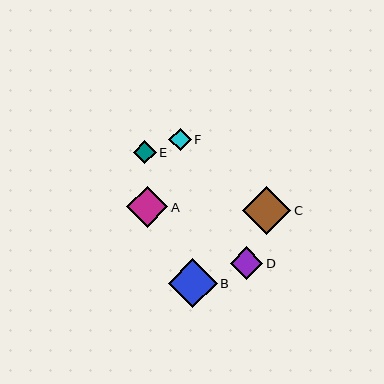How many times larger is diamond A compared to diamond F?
Diamond A is approximately 1.8 times the size of diamond F.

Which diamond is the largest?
Diamond B is the largest with a size of approximately 49 pixels.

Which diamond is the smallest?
Diamond F is the smallest with a size of approximately 22 pixels.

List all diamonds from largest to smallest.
From largest to smallest: B, C, A, D, E, F.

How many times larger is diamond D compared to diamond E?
Diamond D is approximately 1.4 times the size of diamond E.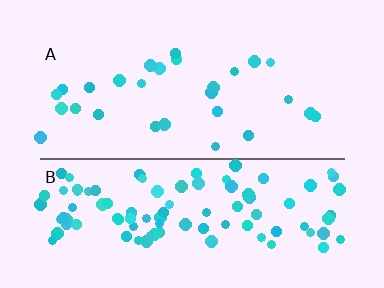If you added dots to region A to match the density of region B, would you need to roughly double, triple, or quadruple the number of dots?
Approximately quadruple.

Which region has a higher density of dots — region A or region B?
B (the bottom).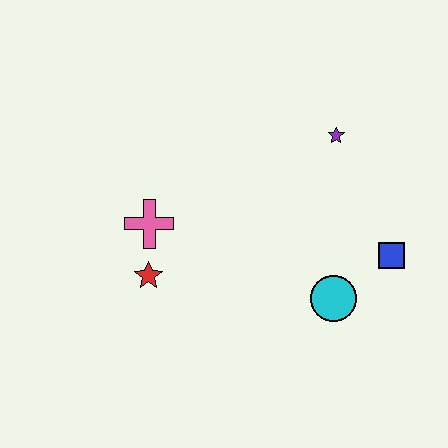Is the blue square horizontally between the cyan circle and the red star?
No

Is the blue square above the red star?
Yes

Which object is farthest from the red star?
The blue square is farthest from the red star.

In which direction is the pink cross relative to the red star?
The pink cross is above the red star.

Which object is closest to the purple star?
The blue square is closest to the purple star.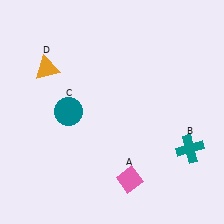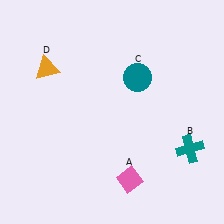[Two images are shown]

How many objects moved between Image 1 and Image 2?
1 object moved between the two images.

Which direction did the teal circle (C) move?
The teal circle (C) moved right.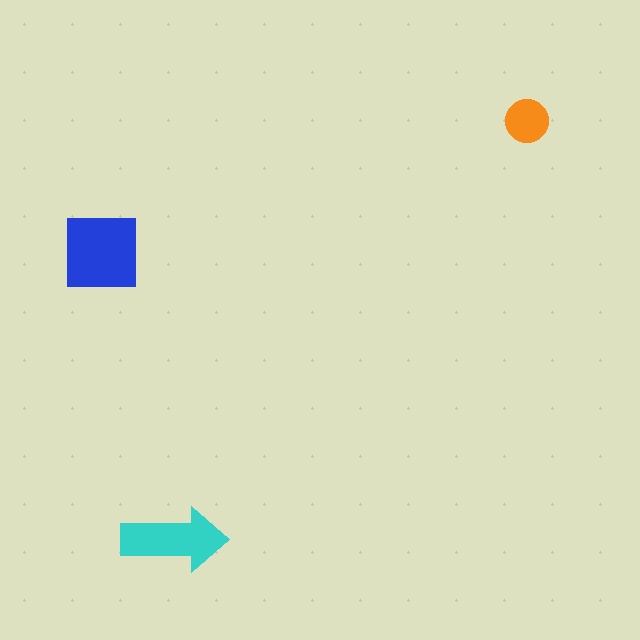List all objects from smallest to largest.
The orange circle, the cyan arrow, the blue square.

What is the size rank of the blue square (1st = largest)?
1st.